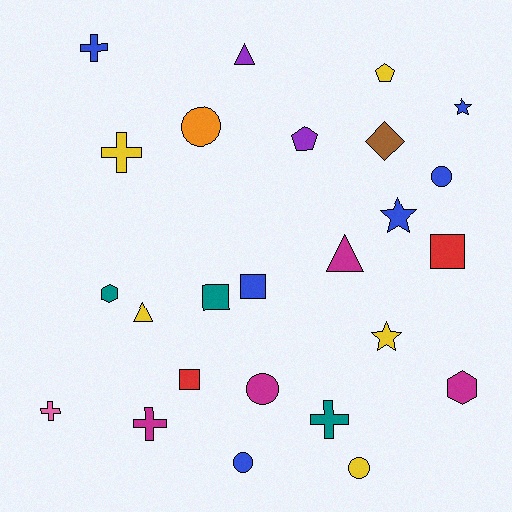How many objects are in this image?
There are 25 objects.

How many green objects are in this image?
There are no green objects.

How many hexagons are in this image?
There are 2 hexagons.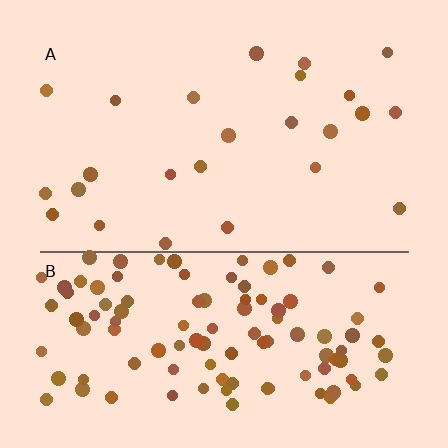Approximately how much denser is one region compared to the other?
Approximately 4.6× — region B over region A.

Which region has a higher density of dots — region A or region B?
B (the bottom).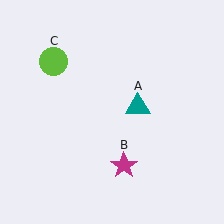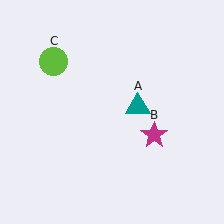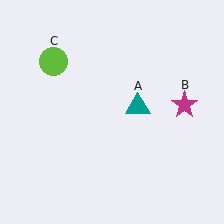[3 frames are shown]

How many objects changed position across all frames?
1 object changed position: magenta star (object B).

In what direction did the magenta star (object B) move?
The magenta star (object B) moved up and to the right.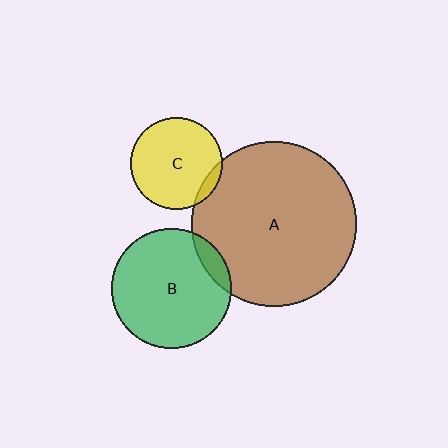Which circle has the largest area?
Circle A (brown).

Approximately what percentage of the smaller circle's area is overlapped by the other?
Approximately 10%.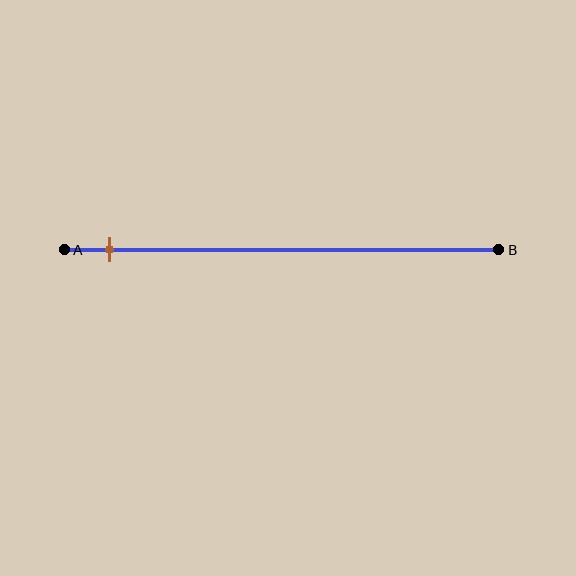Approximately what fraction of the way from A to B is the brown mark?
The brown mark is approximately 10% of the way from A to B.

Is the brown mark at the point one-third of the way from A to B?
No, the mark is at about 10% from A, not at the 33% one-third point.